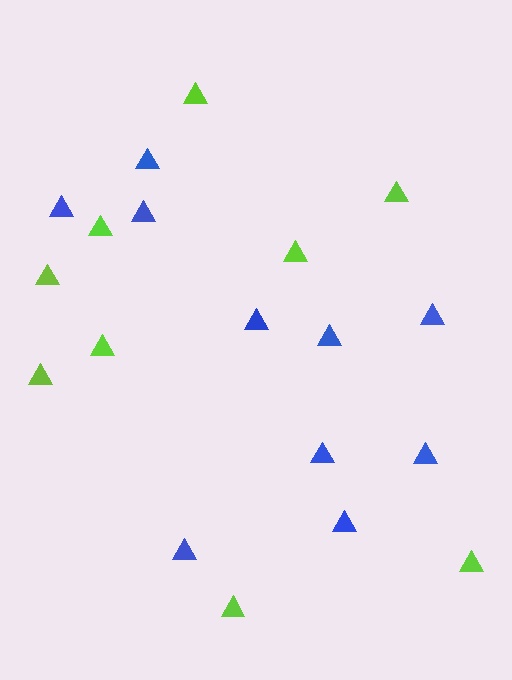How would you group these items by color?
There are 2 groups: one group of lime triangles (9) and one group of blue triangles (10).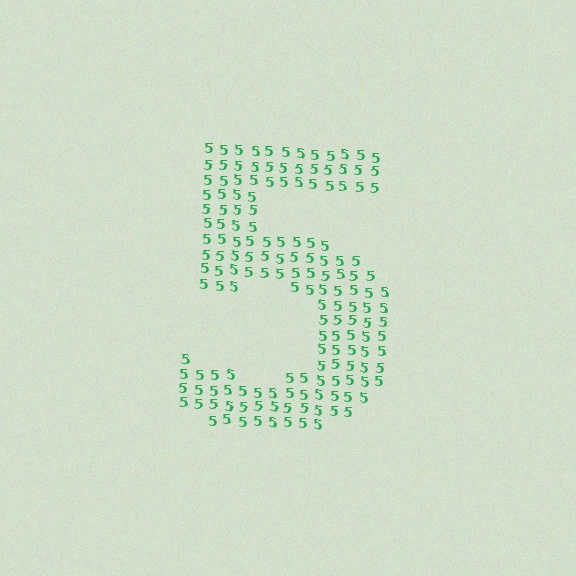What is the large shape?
The large shape is the digit 5.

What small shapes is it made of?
It is made of small digit 5's.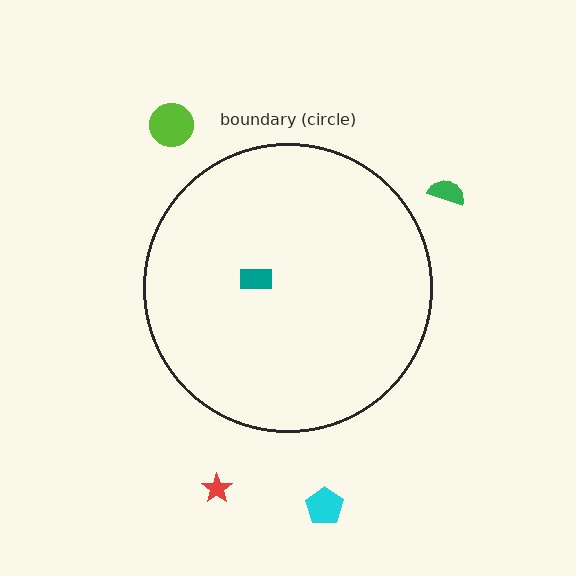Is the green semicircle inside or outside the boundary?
Outside.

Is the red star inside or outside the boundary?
Outside.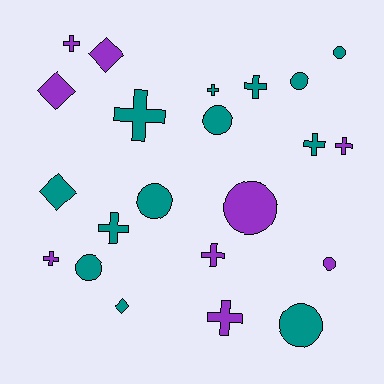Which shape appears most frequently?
Cross, with 10 objects.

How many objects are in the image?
There are 22 objects.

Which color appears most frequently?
Teal, with 13 objects.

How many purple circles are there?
There are 2 purple circles.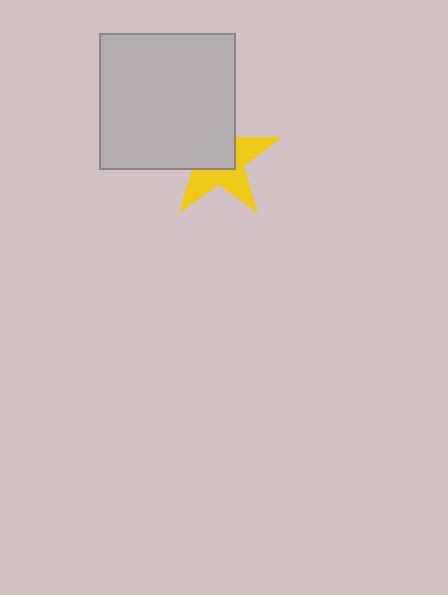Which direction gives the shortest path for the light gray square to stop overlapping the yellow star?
Moving toward the upper-left gives the shortest separation.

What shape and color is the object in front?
The object in front is a light gray square.